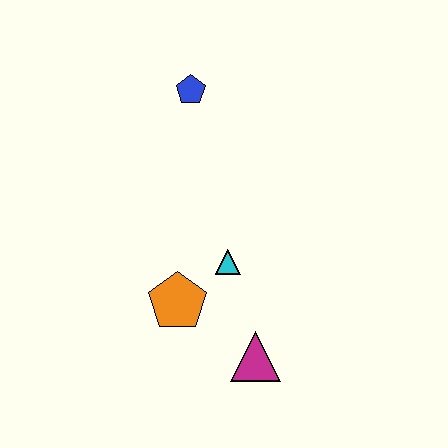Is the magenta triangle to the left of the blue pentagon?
No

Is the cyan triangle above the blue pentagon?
No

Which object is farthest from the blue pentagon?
The magenta triangle is farthest from the blue pentagon.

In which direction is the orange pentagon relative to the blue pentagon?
The orange pentagon is below the blue pentagon.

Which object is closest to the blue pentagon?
The cyan triangle is closest to the blue pentagon.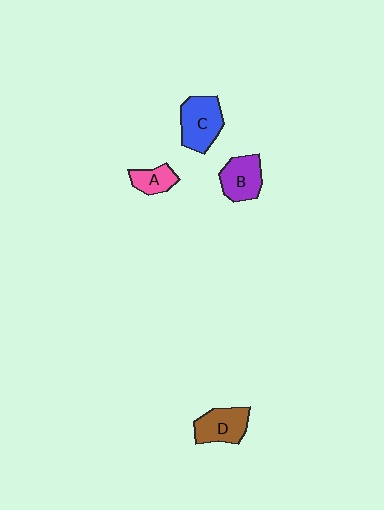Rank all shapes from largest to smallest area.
From largest to smallest: C (blue), D (brown), B (purple), A (pink).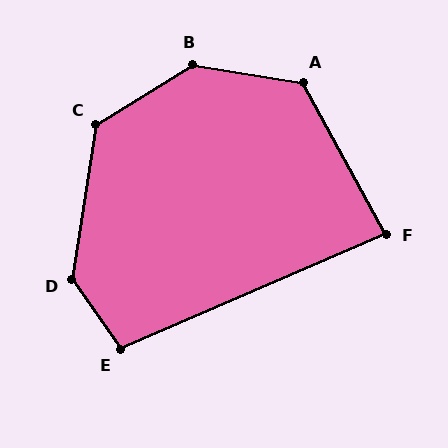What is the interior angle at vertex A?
Approximately 128 degrees (obtuse).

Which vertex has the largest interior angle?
B, at approximately 139 degrees.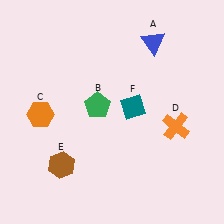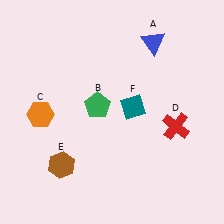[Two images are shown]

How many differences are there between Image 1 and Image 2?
There is 1 difference between the two images.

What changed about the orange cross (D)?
In Image 1, D is orange. In Image 2, it changed to red.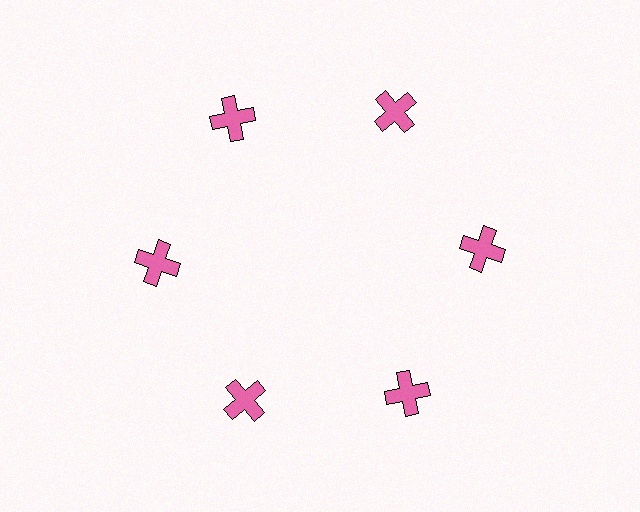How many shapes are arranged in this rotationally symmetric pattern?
There are 6 shapes, arranged in 6 groups of 1.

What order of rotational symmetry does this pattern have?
This pattern has 6-fold rotational symmetry.